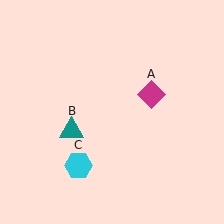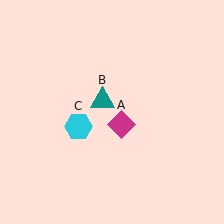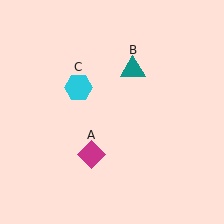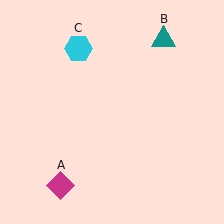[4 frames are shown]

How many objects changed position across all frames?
3 objects changed position: magenta diamond (object A), teal triangle (object B), cyan hexagon (object C).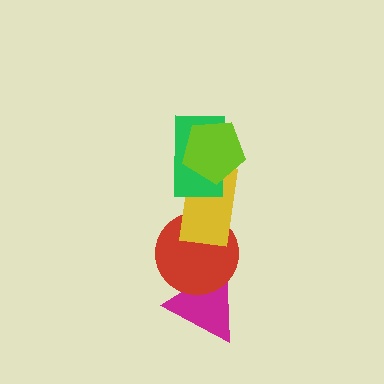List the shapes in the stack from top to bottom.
From top to bottom: the lime pentagon, the green rectangle, the yellow rectangle, the red circle, the magenta triangle.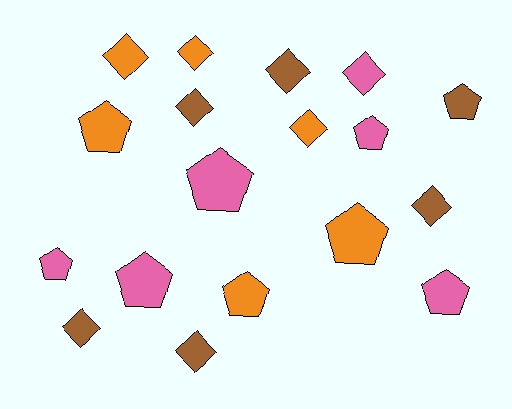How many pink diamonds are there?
There is 1 pink diamond.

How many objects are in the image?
There are 18 objects.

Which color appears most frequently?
Orange, with 6 objects.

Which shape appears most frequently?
Pentagon, with 9 objects.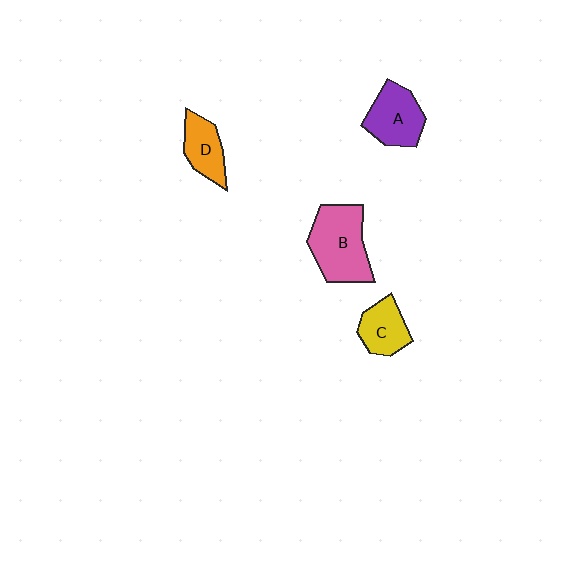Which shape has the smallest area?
Shape D (orange).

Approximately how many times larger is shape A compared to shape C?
Approximately 1.3 times.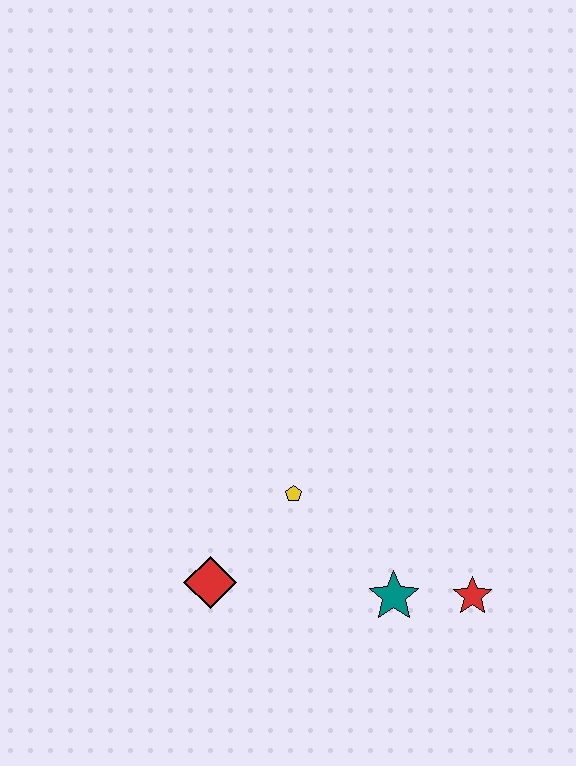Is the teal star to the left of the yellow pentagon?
No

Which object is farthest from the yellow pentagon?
The red star is farthest from the yellow pentagon.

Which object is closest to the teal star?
The red star is closest to the teal star.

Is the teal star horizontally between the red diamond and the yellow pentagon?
No